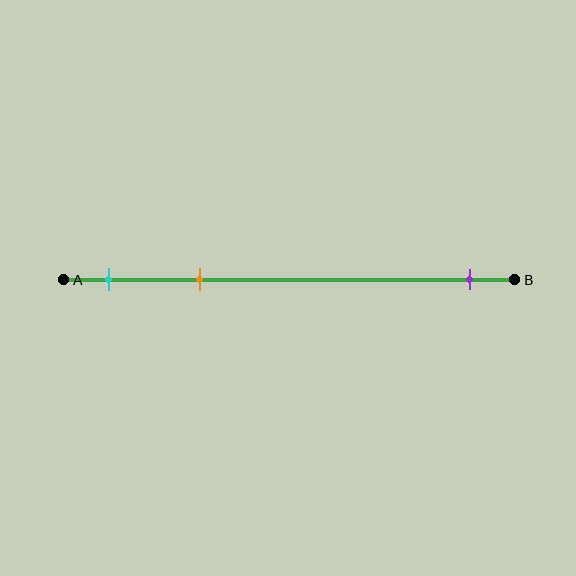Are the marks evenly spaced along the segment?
No, the marks are not evenly spaced.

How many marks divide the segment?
There are 3 marks dividing the segment.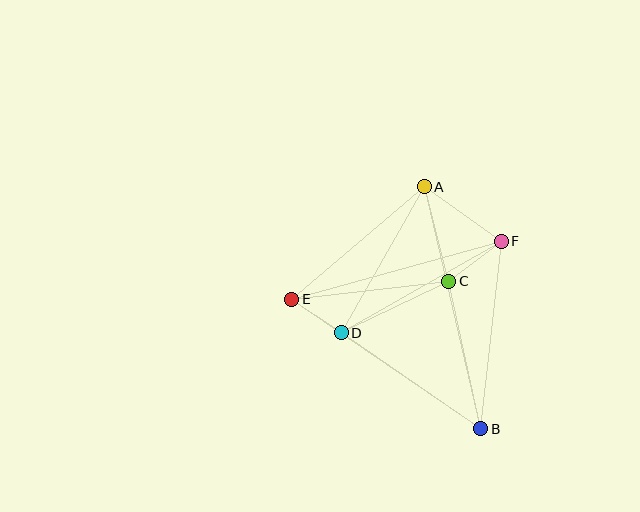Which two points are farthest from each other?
Points A and B are farthest from each other.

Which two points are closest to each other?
Points D and E are closest to each other.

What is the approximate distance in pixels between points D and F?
The distance between D and F is approximately 184 pixels.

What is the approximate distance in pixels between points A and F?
The distance between A and F is approximately 94 pixels.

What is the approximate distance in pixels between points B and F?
The distance between B and F is approximately 189 pixels.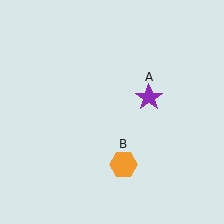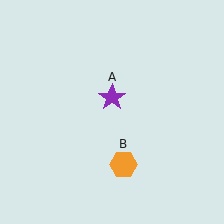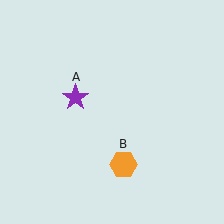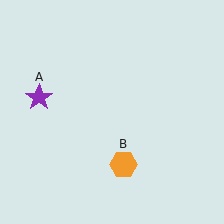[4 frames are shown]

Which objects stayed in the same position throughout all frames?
Orange hexagon (object B) remained stationary.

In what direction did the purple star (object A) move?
The purple star (object A) moved left.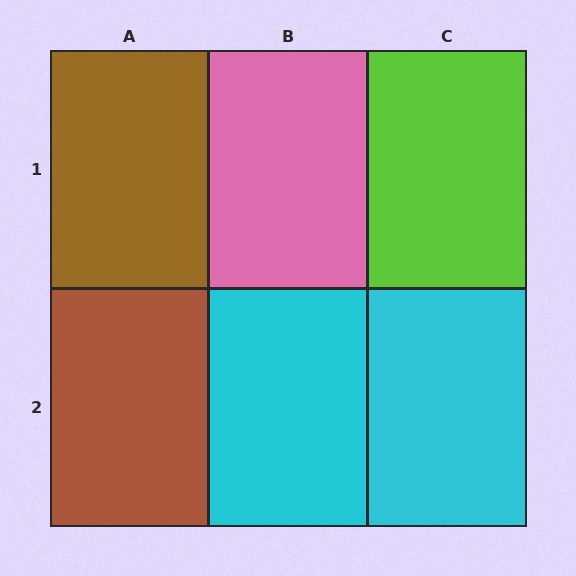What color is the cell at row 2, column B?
Cyan.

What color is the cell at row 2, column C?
Cyan.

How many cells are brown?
2 cells are brown.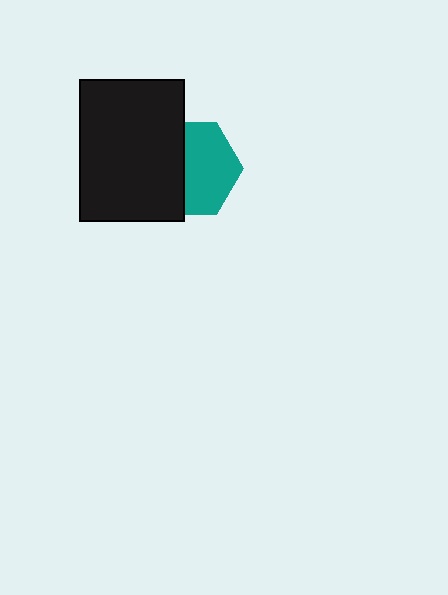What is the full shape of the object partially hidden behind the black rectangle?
The partially hidden object is a teal hexagon.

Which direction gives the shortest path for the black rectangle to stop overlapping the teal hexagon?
Moving left gives the shortest separation.